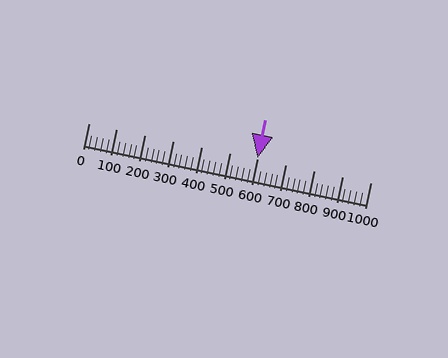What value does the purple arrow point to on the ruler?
The purple arrow points to approximately 600.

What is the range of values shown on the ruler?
The ruler shows values from 0 to 1000.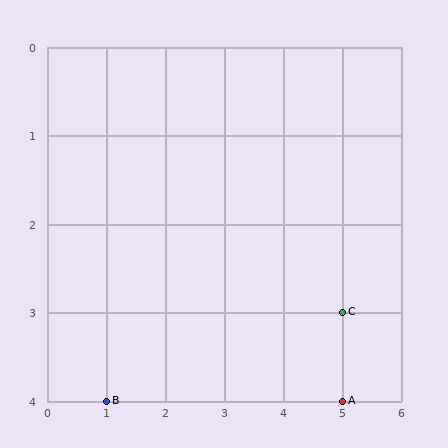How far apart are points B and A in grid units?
Points B and A are 4 columns apart.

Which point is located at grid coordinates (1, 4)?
Point B is at (1, 4).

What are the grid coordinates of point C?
Point C is at grid coordinates (5, 3).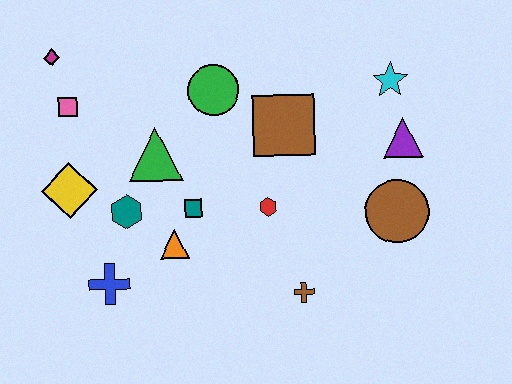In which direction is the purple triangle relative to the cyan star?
The purple triangle is below the cyan star.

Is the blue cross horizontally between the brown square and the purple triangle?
No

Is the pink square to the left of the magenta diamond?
No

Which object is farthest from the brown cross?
The magenta diamond is farthest from the brown cross.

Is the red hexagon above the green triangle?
No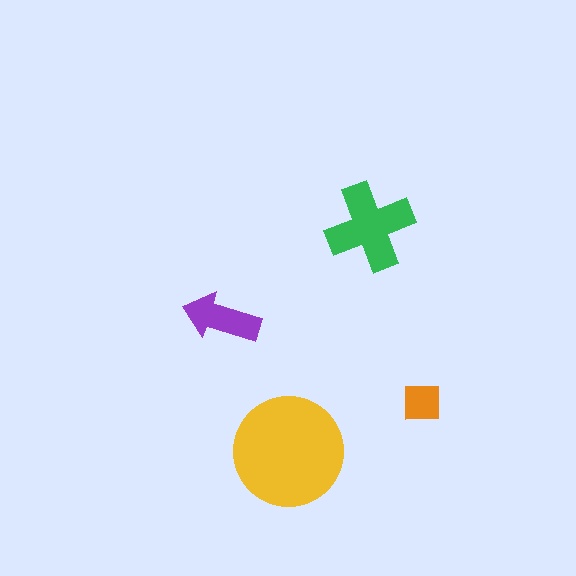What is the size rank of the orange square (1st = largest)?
4th.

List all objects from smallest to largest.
The orange square, the purple arrow, the green cross, the yellow circle.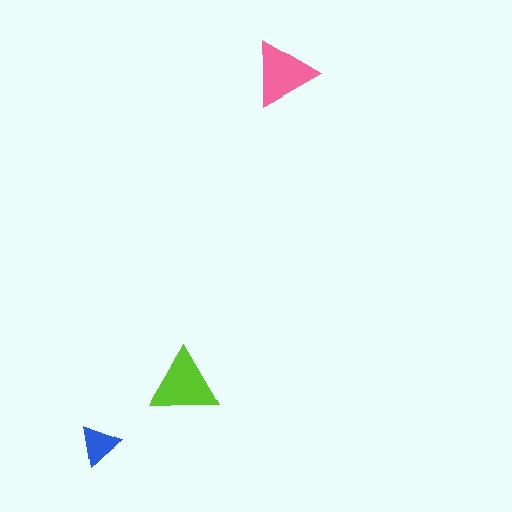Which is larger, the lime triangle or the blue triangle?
The lime one.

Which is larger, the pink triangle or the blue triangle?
The pink one.